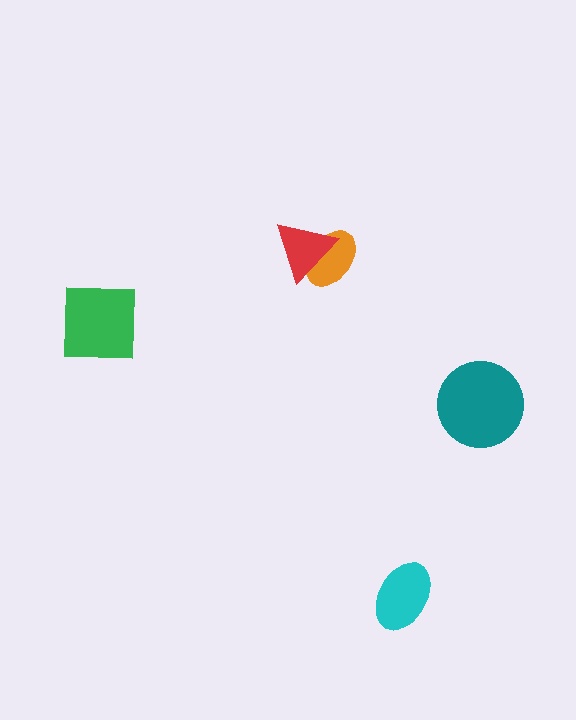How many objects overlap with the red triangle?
1 object overlaps with the red triangle.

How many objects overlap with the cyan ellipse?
0 objects overlap with the cyan ellipse.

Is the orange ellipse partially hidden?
Yes, it is partially covered by another shape.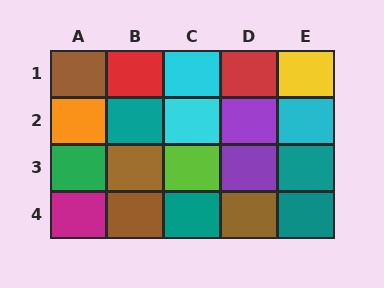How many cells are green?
1 cell is green.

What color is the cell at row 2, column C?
Cyan.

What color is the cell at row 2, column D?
Purple.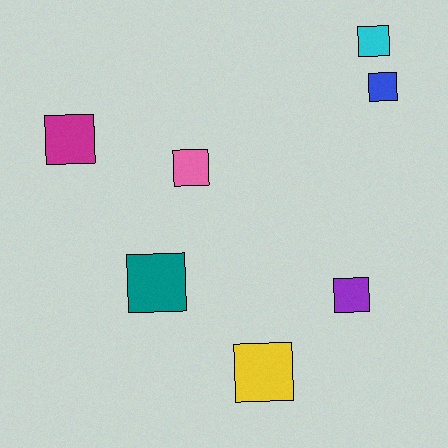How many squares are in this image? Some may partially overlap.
There are 7 squares.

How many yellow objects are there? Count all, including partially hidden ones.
There is 1 yellow object.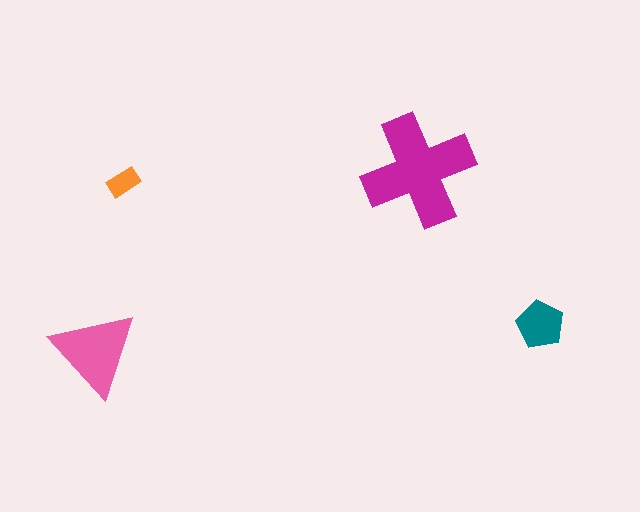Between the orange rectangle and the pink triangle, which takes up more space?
The pink triangle.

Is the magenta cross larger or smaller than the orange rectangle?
Larger.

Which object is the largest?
The magenta cross.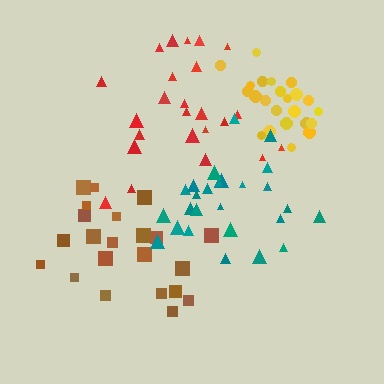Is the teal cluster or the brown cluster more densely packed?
Teal.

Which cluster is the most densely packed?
Yellow.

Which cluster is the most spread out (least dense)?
Brown.